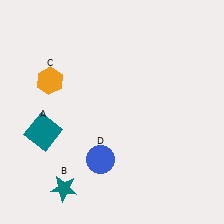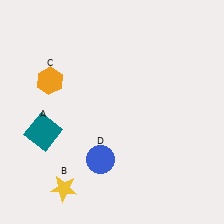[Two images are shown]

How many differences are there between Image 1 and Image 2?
There is 1 difference between the two images.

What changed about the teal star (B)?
In Image 1, B is teal. In Image 2, it changed to yellow.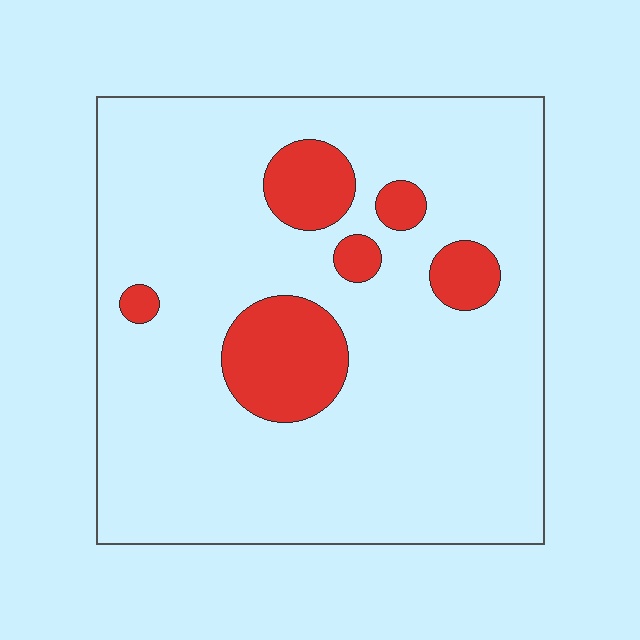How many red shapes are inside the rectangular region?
6.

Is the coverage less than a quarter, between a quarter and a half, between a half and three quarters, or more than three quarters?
Less than a quarter.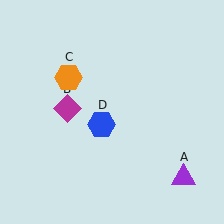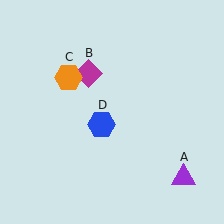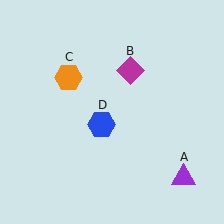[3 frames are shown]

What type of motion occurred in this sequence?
The magenta diamond (object B) rotated clockwise around the center of the scene.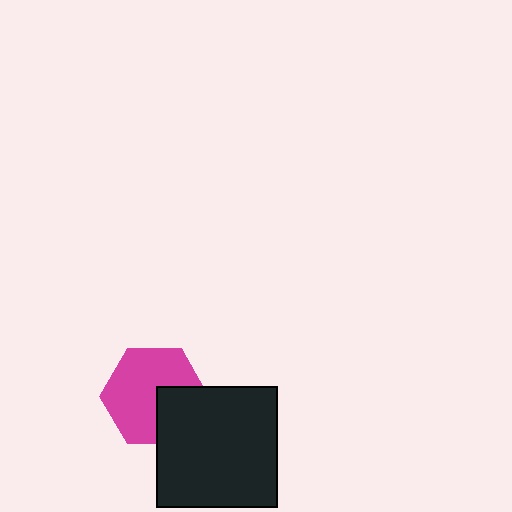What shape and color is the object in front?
The object in front is a black square.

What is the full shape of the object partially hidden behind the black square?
The partially hidden object is a magenta hexagon.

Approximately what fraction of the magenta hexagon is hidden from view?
Roughly 31% of the magenta hexagon is hidden behind the black square.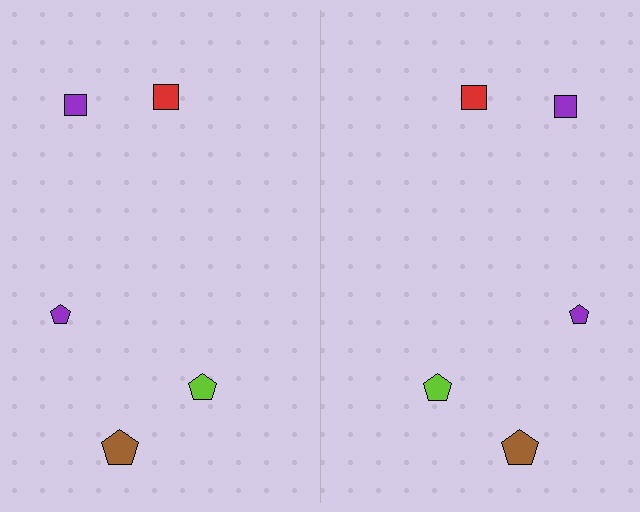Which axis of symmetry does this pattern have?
The pattern has a vertical axis of symmetry running through the center of the image.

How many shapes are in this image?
There are 10 shapes in this image.